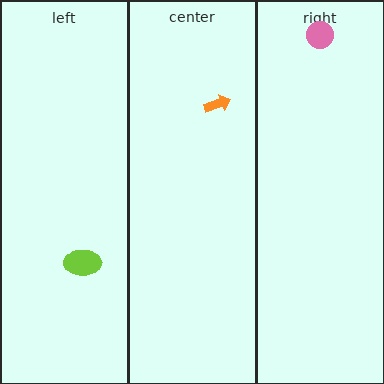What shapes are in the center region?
The orange arrow.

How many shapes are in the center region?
1.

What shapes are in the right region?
The pink circle.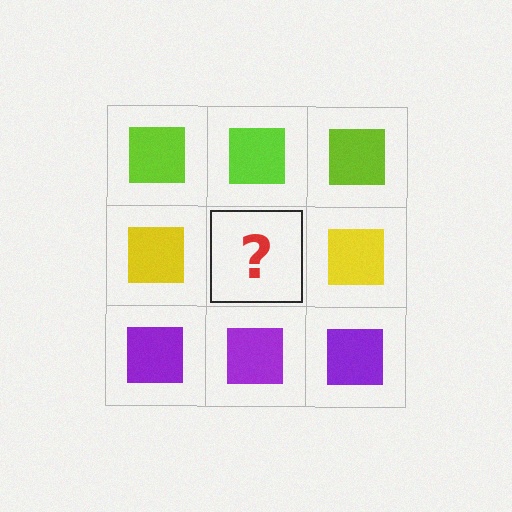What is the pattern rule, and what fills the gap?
The rule is that each row has a consistent color. The gap should be filled with a yellow square.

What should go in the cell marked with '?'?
The missing cell should contain a yellow square.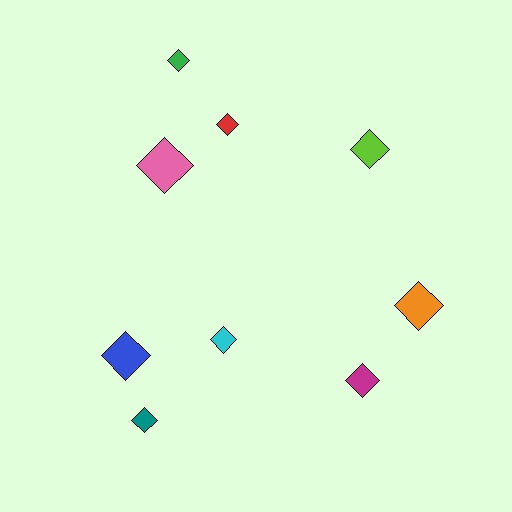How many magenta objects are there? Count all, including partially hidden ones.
There is 1 magenta object.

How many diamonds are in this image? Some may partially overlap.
There are 9 diamonds.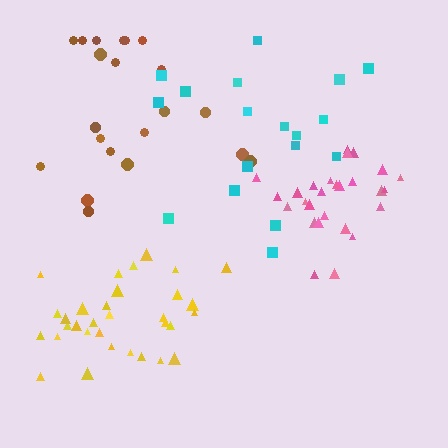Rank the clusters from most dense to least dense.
pink, yellow, brown, cyan.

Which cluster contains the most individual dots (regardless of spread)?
Yellow (32).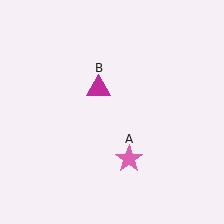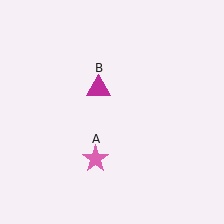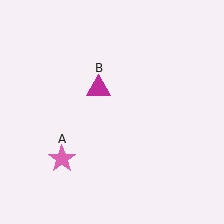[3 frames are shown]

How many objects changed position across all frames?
1 object changed position: pink star (object A).